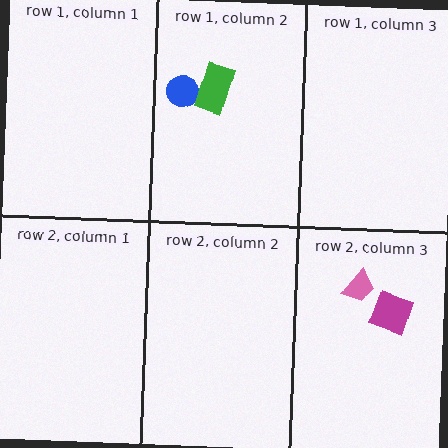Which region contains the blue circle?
The row 1, column 2 region.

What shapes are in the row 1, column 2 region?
The blue circle, the green rectangle.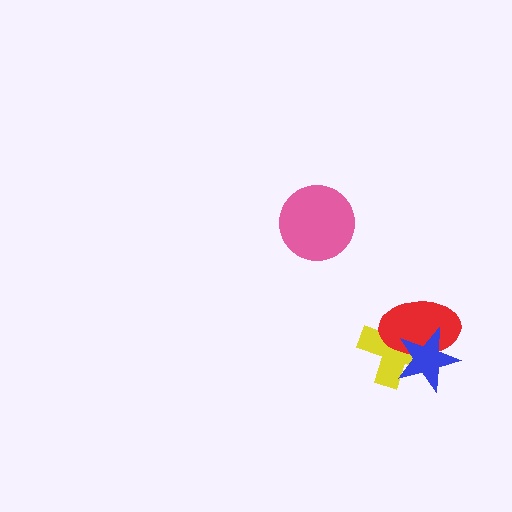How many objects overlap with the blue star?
2 objects overlap with the blue star.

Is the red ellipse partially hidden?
Yes, it is partially covered by another shape.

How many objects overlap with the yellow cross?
2 objects overlap with the yellow cross.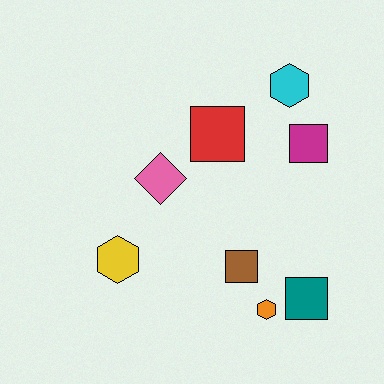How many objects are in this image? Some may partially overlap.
There are 8 objects.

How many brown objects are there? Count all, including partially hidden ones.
There is 1 brown object.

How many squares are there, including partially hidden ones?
There are 4 squares.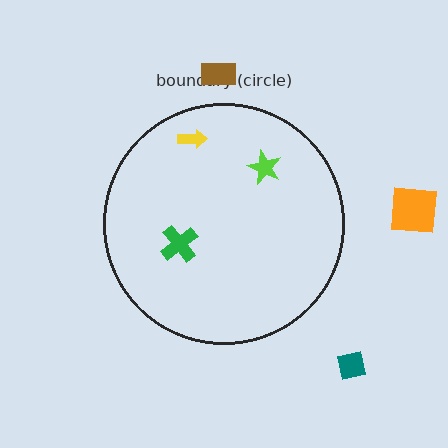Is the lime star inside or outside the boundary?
Inside.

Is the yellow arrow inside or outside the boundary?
Inside.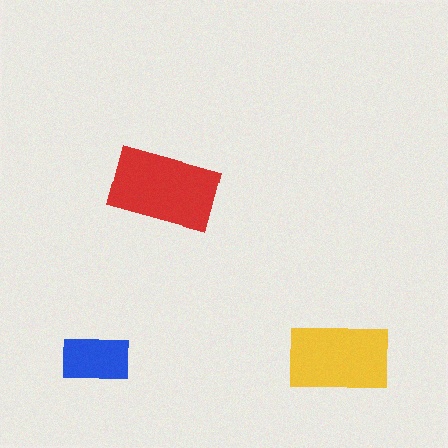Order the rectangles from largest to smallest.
the red one, the yellow one, the blue one.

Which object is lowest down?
The blue rectangle is bottommost.